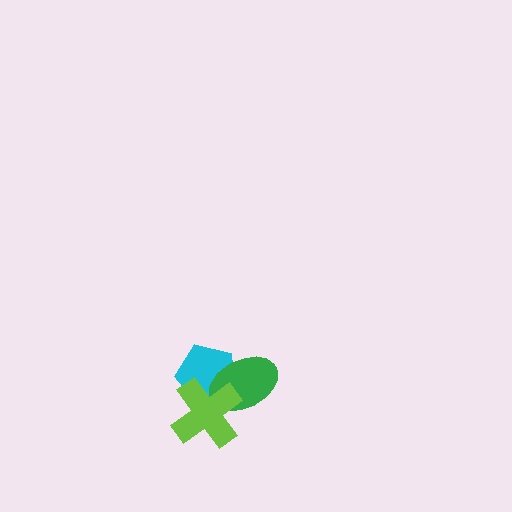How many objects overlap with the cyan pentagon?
2 objects overlap with the cyan pentagon.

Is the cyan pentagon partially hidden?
Yes, it is partially covered by another shape.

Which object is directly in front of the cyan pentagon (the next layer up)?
The green ellipse is directly in front of the cyan pentagon.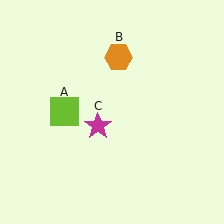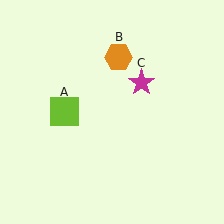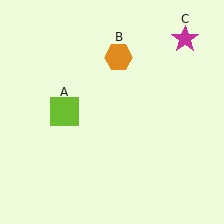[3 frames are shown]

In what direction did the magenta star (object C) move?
The magenta star (object C) moved up and to the right.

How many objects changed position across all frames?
1 object changed position: magenta star (object C).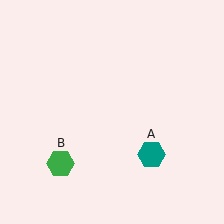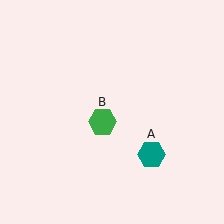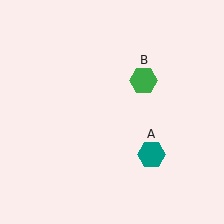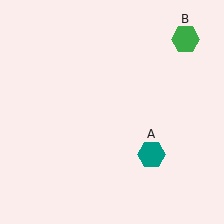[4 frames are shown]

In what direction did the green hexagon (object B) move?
The green hexagon (object B) moved up and to the right.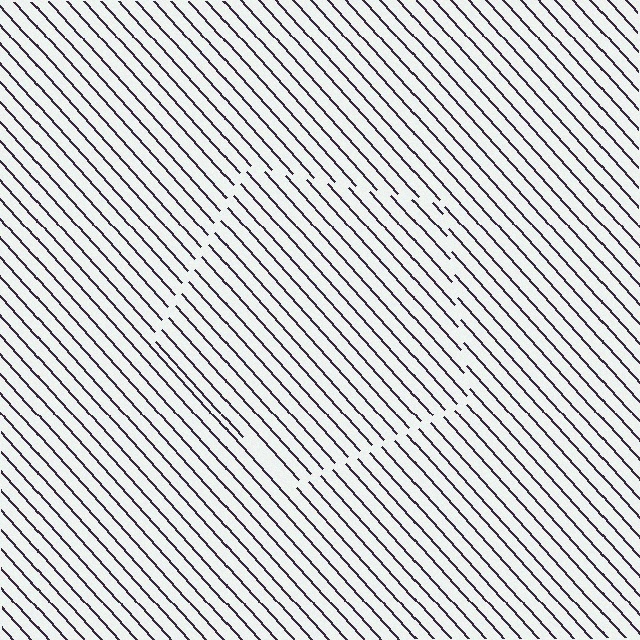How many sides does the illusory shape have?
5 sides — the line-ends trace a pentagon.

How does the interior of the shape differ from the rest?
The interior of the shape contains the same grating, shifted by half a period — the contour is defined by the phase discontinuity where line-ends from the inner and outer gratings abut.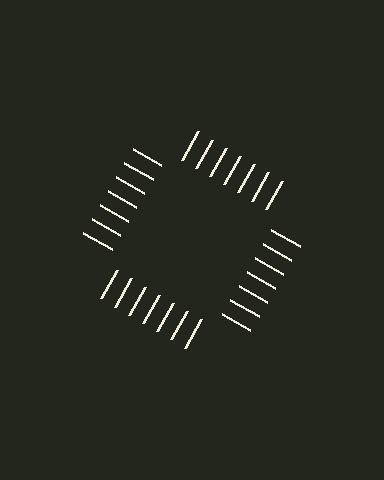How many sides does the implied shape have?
4 sides — the line-ends trace a square.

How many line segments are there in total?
28 — 7 along each of the 4 edges.